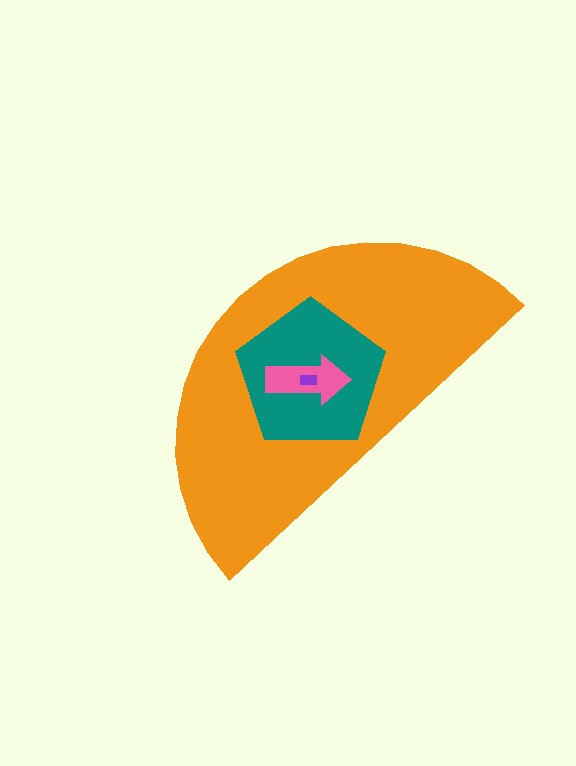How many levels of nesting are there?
4.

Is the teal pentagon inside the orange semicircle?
Yes.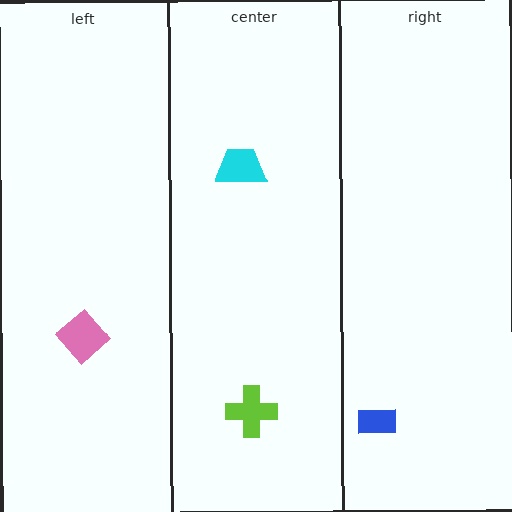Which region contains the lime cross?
The center region.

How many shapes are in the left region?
1.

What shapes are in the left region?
The pink diamond.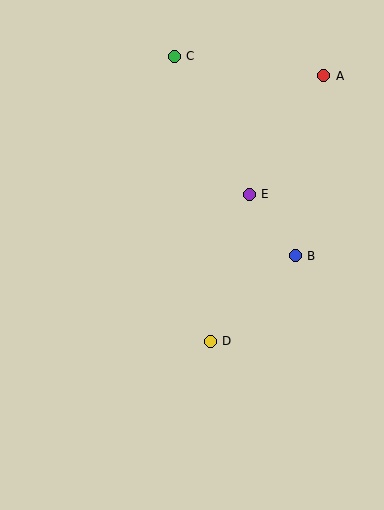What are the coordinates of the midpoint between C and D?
The midpoint between C and D is at (192, 199).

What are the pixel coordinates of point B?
Point B is at (295, 256).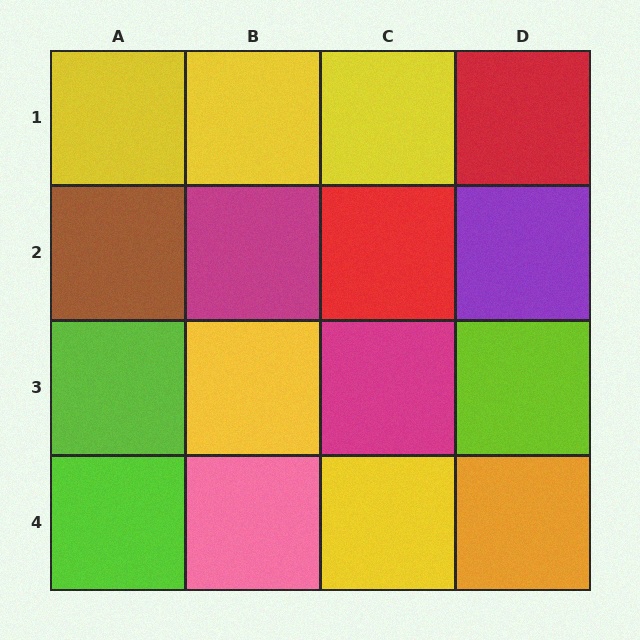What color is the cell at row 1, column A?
Yellow.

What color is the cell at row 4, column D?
Orange.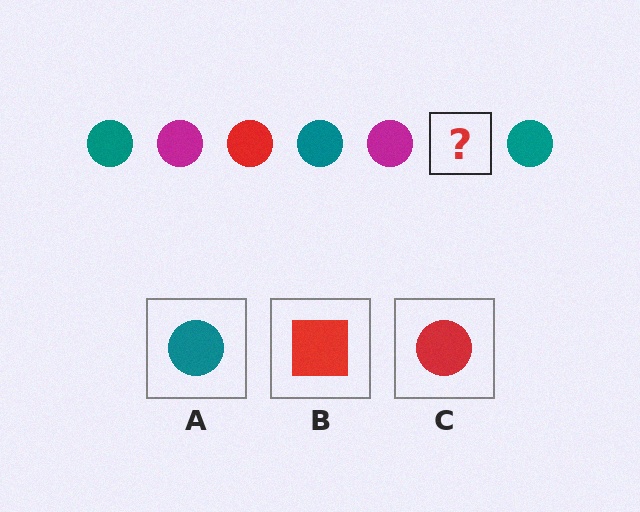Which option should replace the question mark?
Option C.